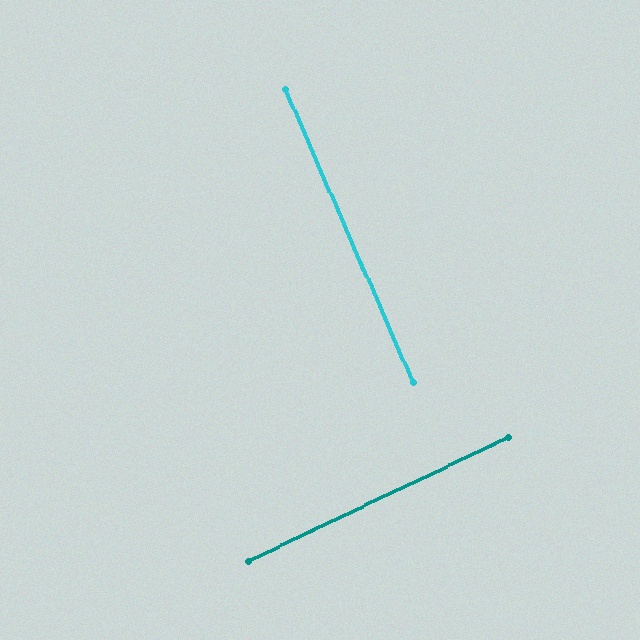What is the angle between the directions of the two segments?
Approximately 88 degrees.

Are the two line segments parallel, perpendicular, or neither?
Perpendicular — they meet at approximately 88°.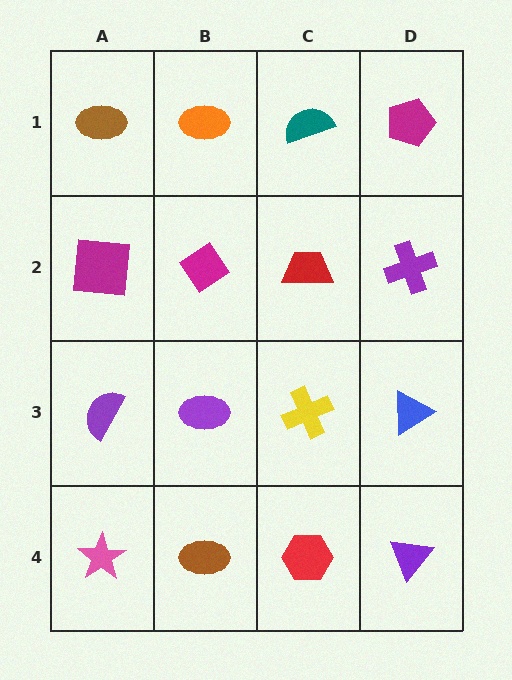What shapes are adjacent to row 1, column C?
A red trapezoid (row 2, column C), an orange ellipse (row 1, column B), a magenta pentagon (row 1, column D).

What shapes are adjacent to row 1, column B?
A magenta diamond (row 2, column B), a brown ellipse (row 1, column A), a teal semicircle (row 1, column C).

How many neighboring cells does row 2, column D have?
3.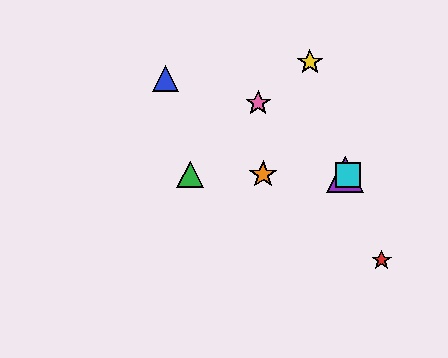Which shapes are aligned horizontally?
The green triangle, the purple triangle, the orange star, the cyan square are aligned horizontally.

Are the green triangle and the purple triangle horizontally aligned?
Yes, both are at y≈175.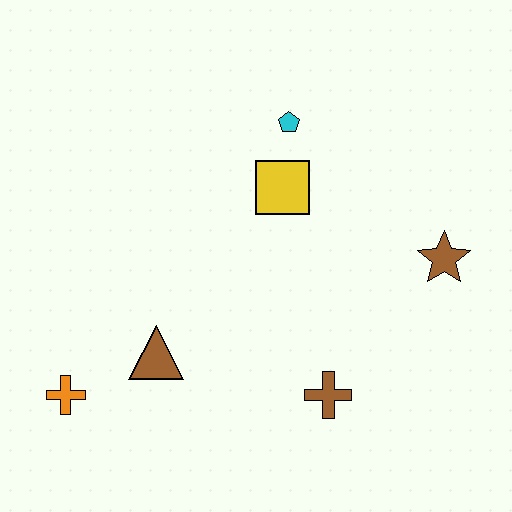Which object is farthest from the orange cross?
The brown star is farthest from the orange cross.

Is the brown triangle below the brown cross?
No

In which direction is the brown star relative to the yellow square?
The brown star is to the right of the yellow square.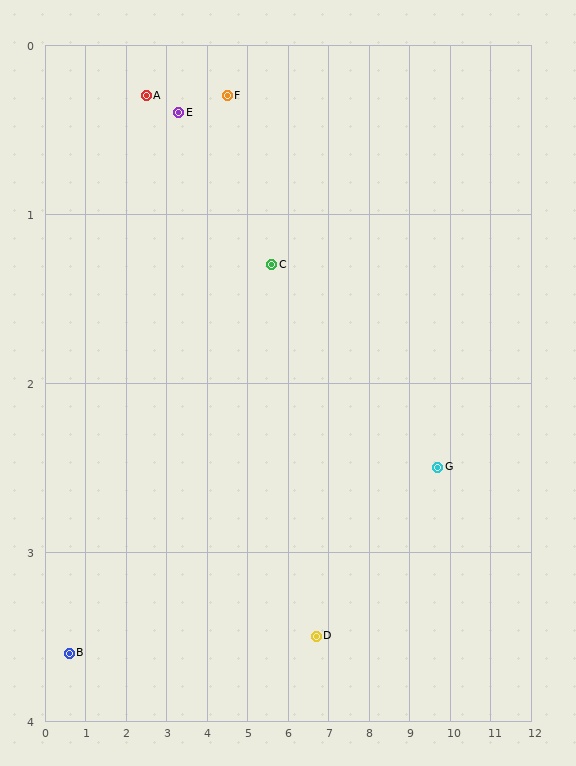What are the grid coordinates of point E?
Point E is at approximately (3.3, 0.4).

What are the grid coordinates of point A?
Point A is at approximately (2.5, 0.3).